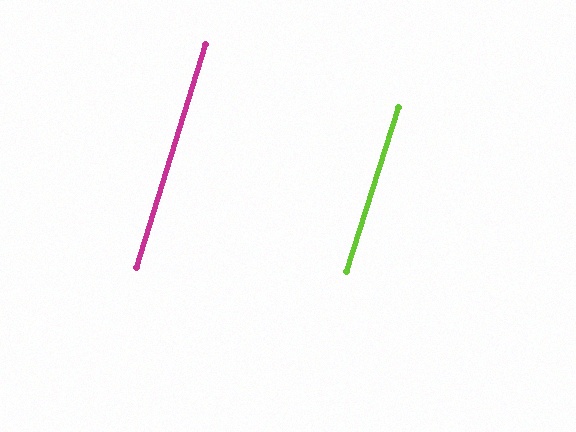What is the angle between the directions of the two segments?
Approximately 0 degrees.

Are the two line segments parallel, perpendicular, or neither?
Parallel — their directions differ by only 0.4°.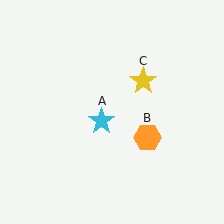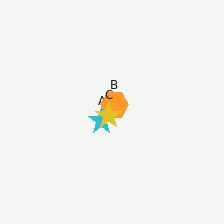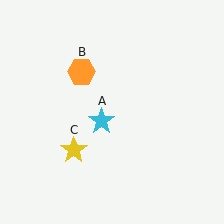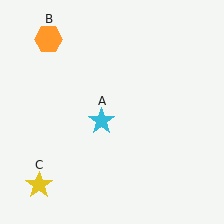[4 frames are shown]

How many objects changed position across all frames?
2 objects changed position: orange hexagon (object B), yellow star (object C).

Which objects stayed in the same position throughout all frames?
Cyan star (object A) remained stationary.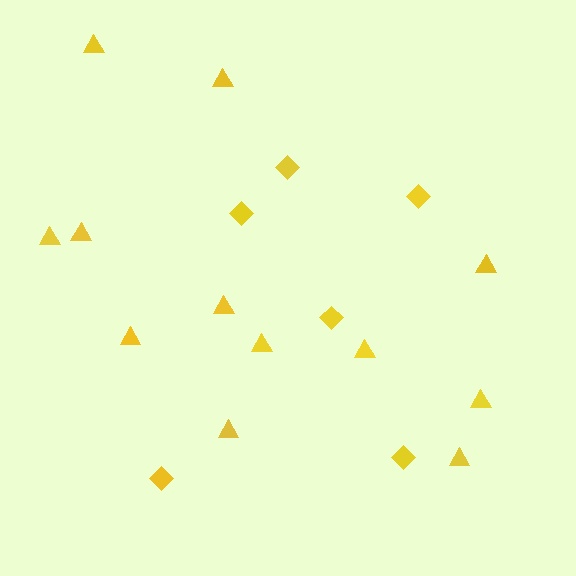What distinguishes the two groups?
There are 2 groups: one group of diamonds (6) and one group of triangles (12).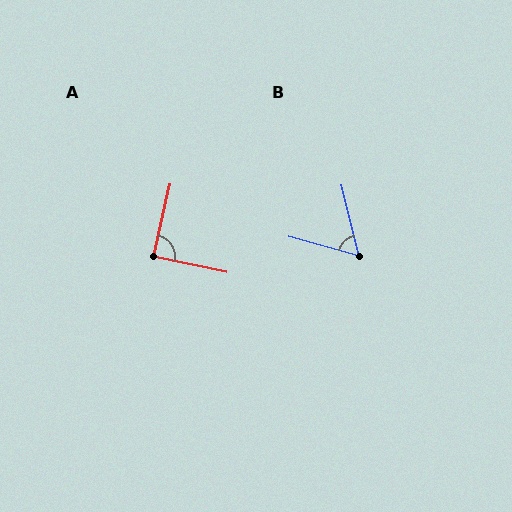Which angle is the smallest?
B, at approximately 61 degrees.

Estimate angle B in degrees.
Approximately 61 degrees.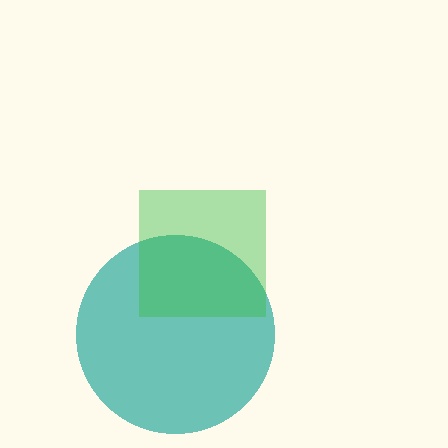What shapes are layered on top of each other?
The layered shapes are: a teal circle, a green square.